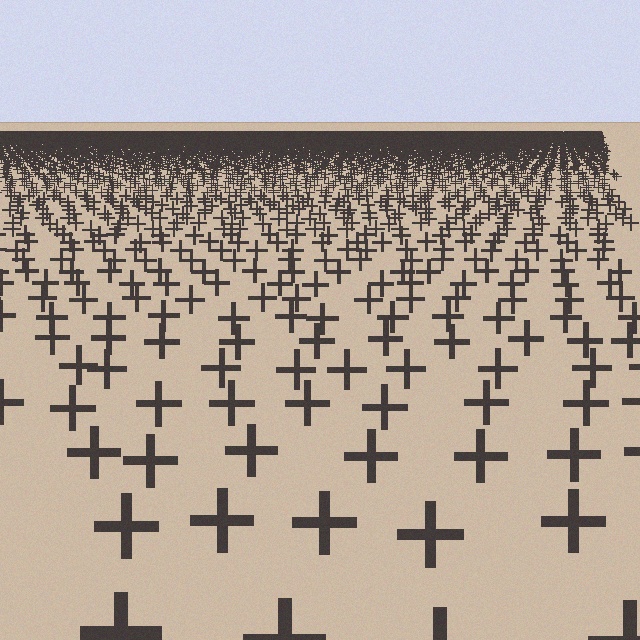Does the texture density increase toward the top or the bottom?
Density increases toward the top.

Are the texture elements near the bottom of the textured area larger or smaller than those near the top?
Larger. Near the bottom, elements are closer to the viewer and appear at a bigger on-screen size.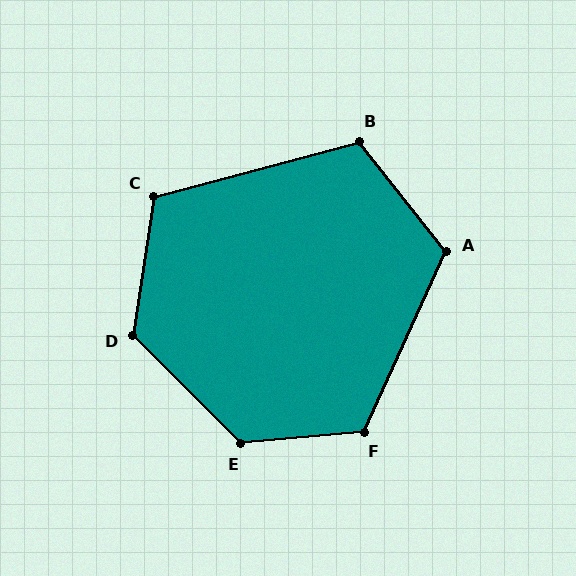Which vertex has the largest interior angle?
E, at approximately 130 degrees.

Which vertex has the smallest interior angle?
C, at approximately 113 degrees.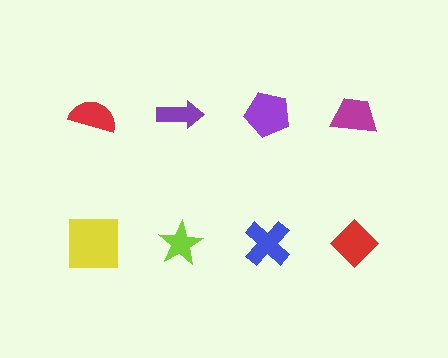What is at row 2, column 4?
A red diamond.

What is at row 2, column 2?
A lime star.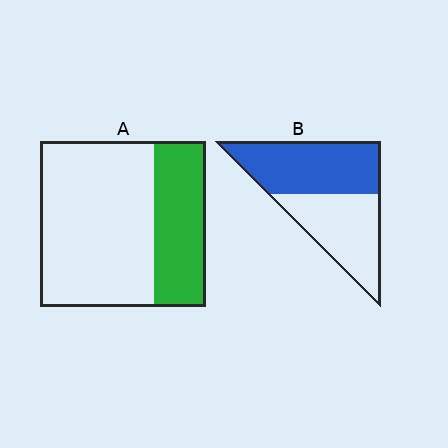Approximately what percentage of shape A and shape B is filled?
A is approximately 30% and B is approximately 55%.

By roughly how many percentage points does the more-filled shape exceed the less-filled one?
By roughly 20 percentage points (B over A).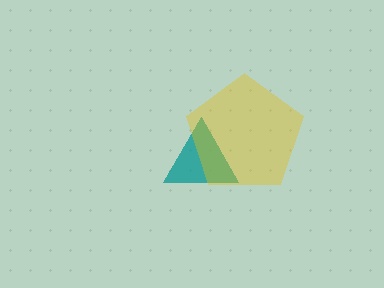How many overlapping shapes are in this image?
There are 2 overlapping shapes in the image.